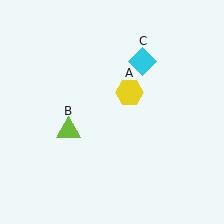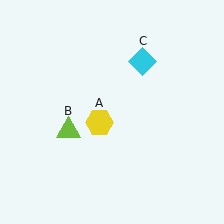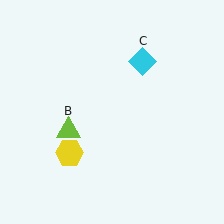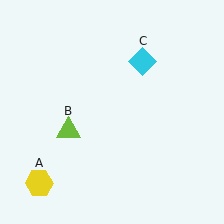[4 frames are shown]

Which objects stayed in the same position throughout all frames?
Lime triangle (object B) and cyan diamond (object C) remained stationary.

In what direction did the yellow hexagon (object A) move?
The yellow hexagon (object A) moved down and to the left.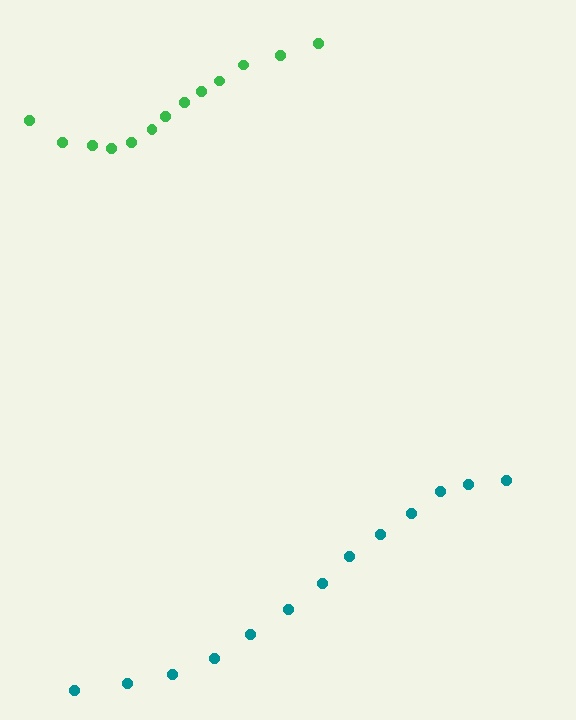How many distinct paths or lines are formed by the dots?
There are 2 distinct paths.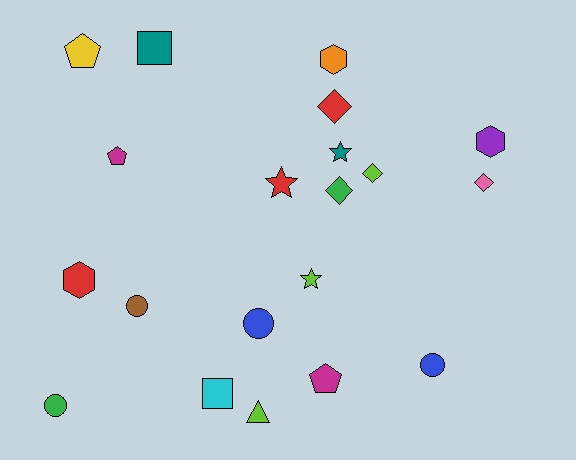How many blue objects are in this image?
There are 2 blue objects.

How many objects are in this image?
There are 20 objects.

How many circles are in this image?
There are 4 circles.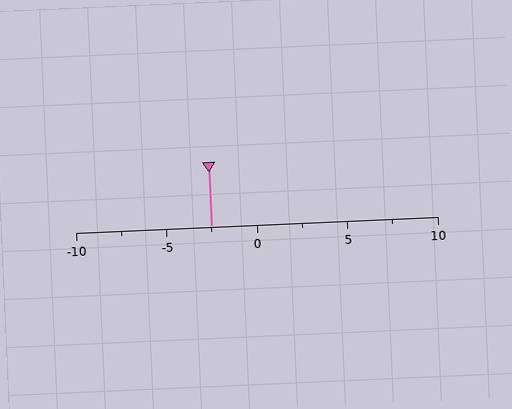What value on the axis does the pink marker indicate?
The marker indicates approximately -2.5.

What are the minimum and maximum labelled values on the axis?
The axis runs from -10 to 10.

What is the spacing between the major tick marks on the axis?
The major ticks are spaced 5 apart.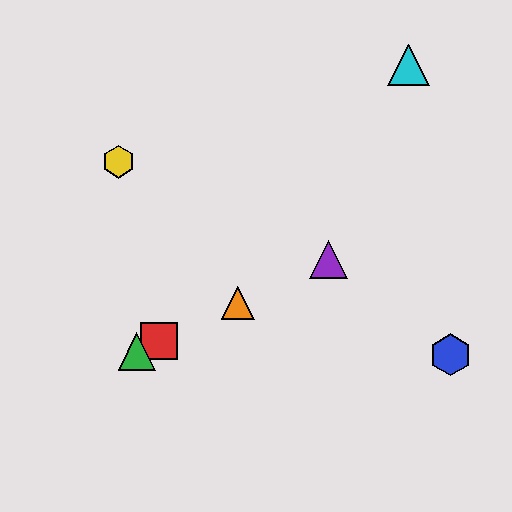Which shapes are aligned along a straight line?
The red square, the green triangle, the purple triangle, the orange triangle are aligned along a straight line.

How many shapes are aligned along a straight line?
4 shapes (the red square, the green triangle, the purple triangle, the orange triangle) are aligned along a straight line.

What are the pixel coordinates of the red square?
The red square is at (159, 341).